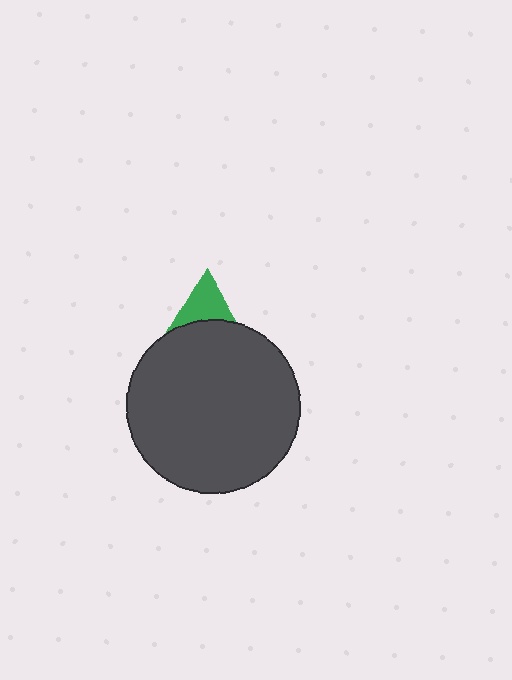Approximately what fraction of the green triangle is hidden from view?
Roughly 65% of the green triangle is hidden behind the dark gray circle.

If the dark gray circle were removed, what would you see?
You would see the complete green triangle.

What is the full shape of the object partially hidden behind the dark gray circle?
The partially hidden object is a green triangle.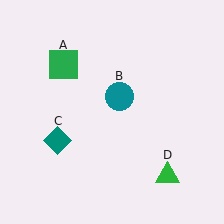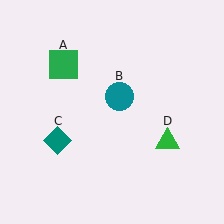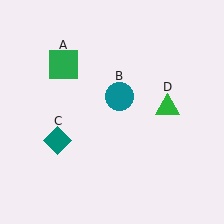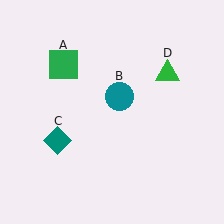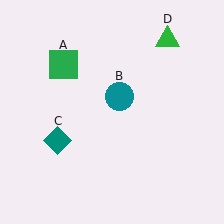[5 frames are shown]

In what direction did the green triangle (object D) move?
The green triangle (object D) moved up.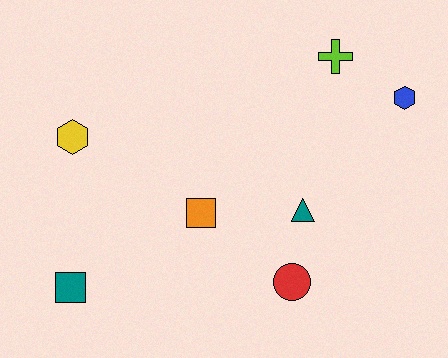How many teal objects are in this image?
There are 2 teal objects.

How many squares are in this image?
There are 2 squares.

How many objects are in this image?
There are 7 objects.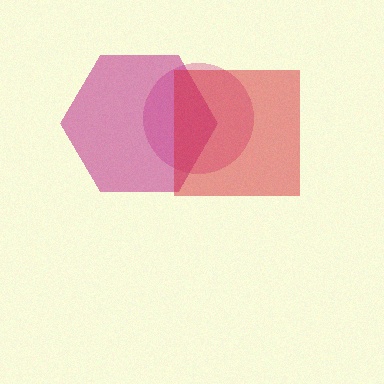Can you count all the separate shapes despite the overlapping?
Yes, there are 3 separate shapes.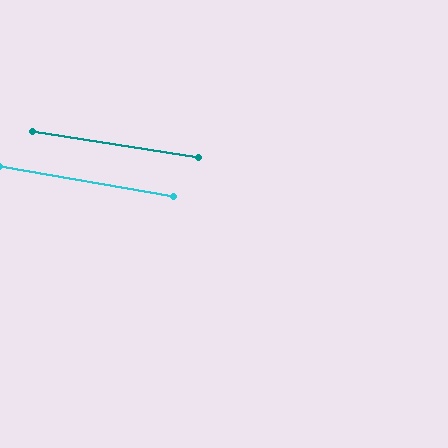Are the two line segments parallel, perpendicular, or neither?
Parallel — their directions differ by only 1.0°.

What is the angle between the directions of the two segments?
Approximately 1 degree.